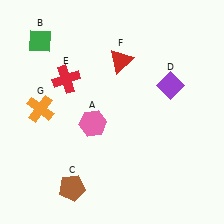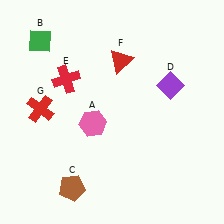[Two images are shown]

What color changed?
The cross (G) changed from orange in Image 1 to red in Image 2.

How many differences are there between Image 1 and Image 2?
There is 1 difference between the two images.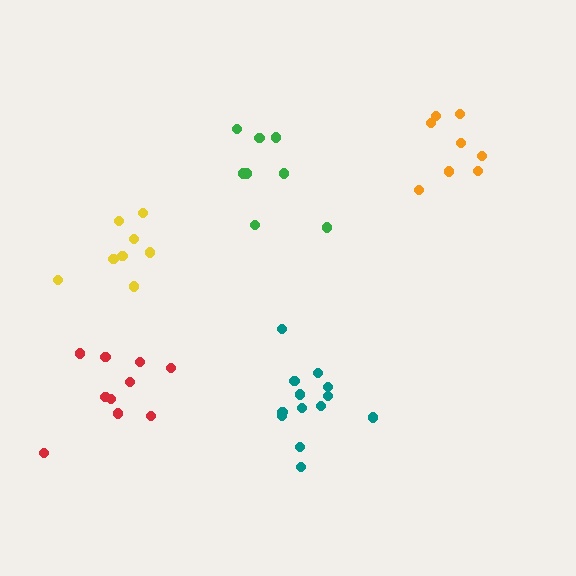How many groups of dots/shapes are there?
There are 5 groups.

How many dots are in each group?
Group 1: 10 dots, Group 2: 8 dots, Group 3: 8 dots, Group 4: 13 dots, Group 5: 8 dots (47 total).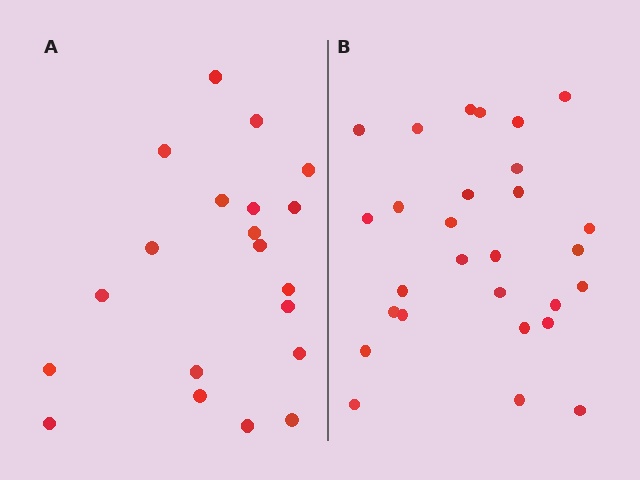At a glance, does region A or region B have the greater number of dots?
Region B (the right region) has more dots.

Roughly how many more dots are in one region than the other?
Region B has roughly 8 or so more dots than region A.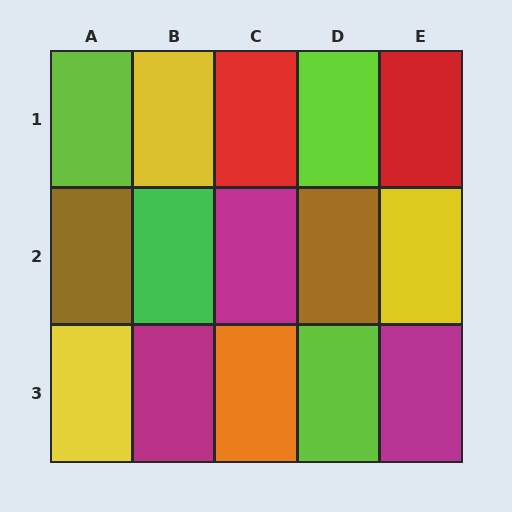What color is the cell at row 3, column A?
Yellow.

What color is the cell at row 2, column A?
Brown.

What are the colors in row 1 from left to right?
Lime, yellow, red, lime, red.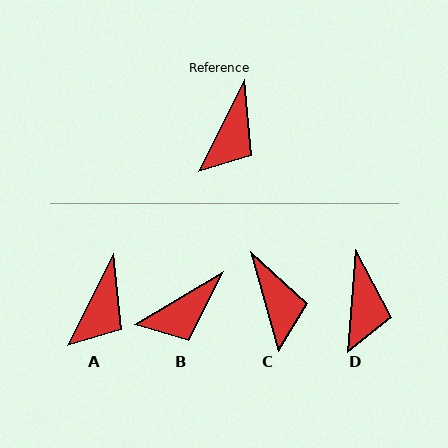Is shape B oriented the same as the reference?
No, it is off by about 33 degrees.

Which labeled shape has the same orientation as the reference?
A.